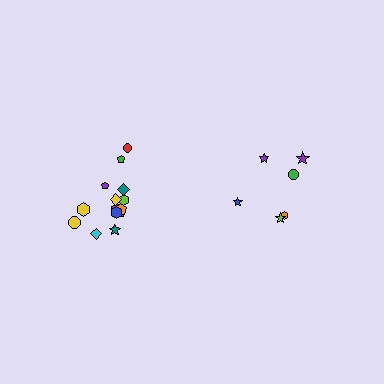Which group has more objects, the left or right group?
The left group.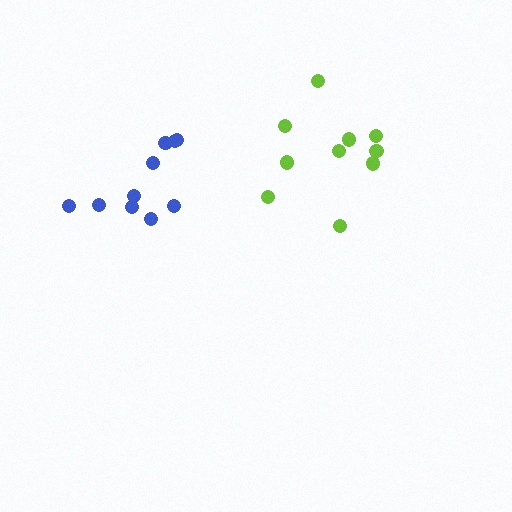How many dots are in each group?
Group 1: 10 dots, Group 2: 10 dots (20 total).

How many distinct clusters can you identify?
There are 2 distinct clusters.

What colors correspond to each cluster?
The clusters are colored: lime, blue.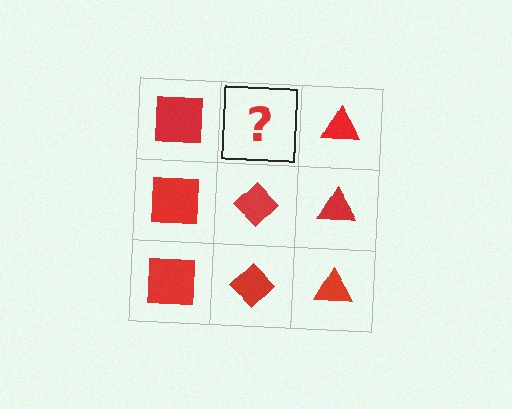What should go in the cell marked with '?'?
The missing cell should contain a red diamond.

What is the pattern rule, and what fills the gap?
The rule is that each column has a consistent shape. The gap should be filled with a red diamond.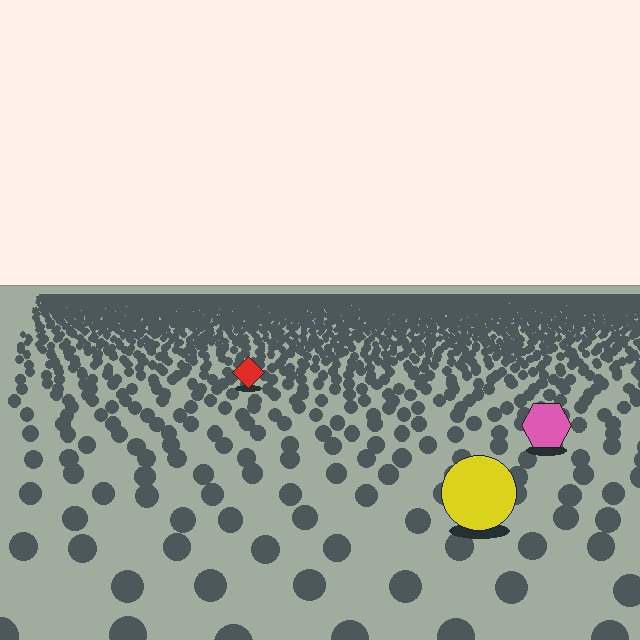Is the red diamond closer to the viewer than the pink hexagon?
No. The pink hexagon is closer — you can tell from the texture gradient: the ground texture is coarser near it.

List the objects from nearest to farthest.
From nearest to farthest: the yellow circle, the pink hexagon, the red diamond.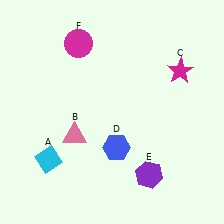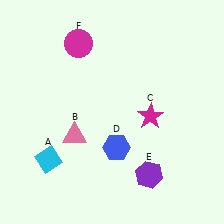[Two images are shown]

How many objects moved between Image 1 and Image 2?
1 object moved between the two images.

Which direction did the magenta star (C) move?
The magenta star (C) moved down.